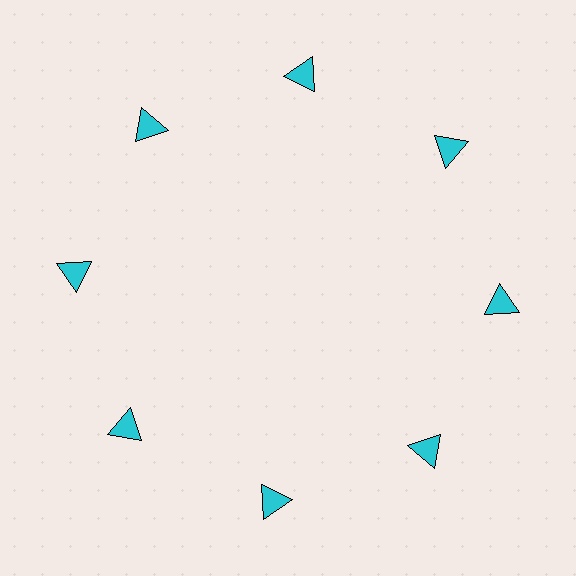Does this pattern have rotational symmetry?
Yes, this pattern has 8-fold rotational symmetry. It looks the same after rotating 45 degrees around the center.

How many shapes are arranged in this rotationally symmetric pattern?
There are 8 shapes, arranged in 8 groups of 1.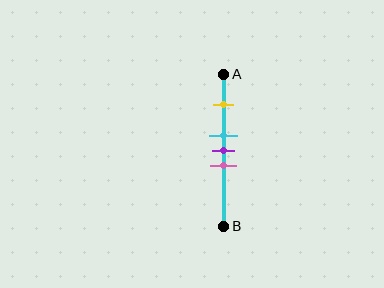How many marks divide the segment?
There are 4 marks dividing the segment.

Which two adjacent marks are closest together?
The cyan and purple marks are the closest adjacent pair.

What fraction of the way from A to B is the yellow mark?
The yellow mark is approximately 20% (0.2) of the way from A to B.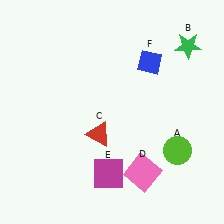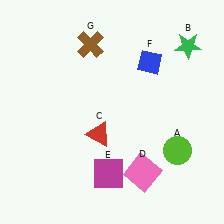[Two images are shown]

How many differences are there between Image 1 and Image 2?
There is 1 difference between the two images.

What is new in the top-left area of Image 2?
A brown cross (G) was added in the top-left area of Image 2.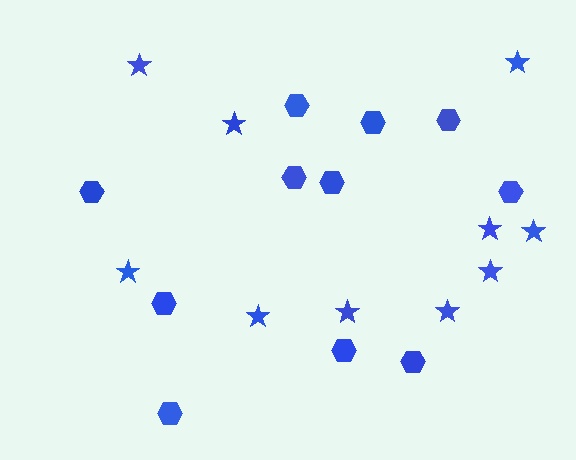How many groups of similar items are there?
There are 2 groups: one group of stars (10) and one group of hexagons (11).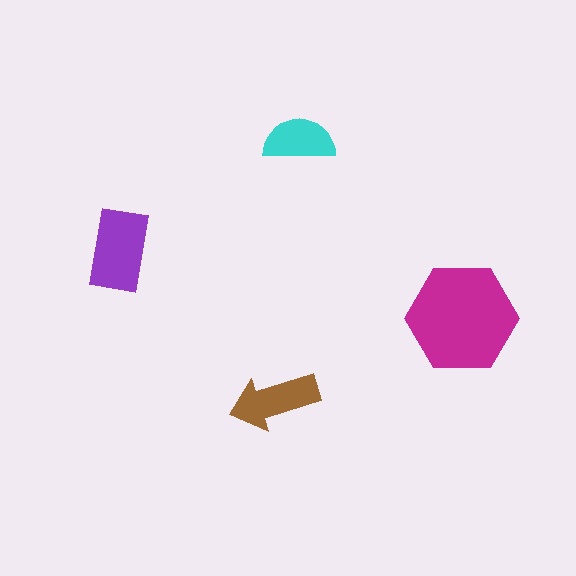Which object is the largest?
The magenta hexagon.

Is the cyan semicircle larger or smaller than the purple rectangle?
Smaller.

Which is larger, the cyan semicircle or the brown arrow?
The brown arrow.